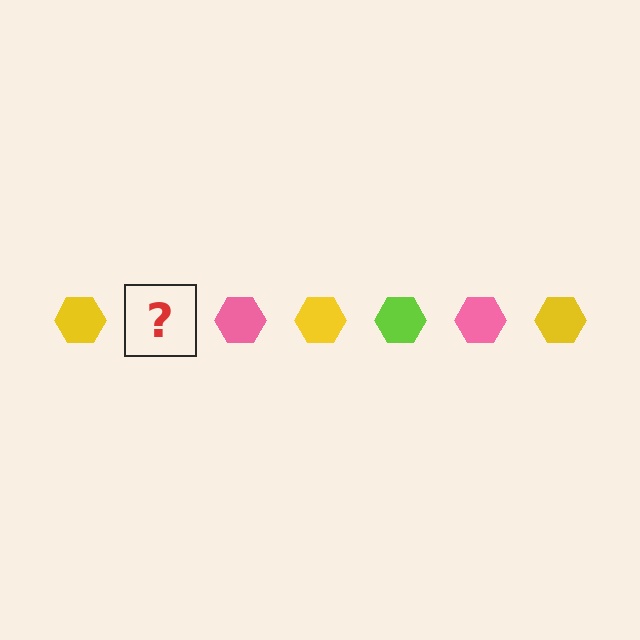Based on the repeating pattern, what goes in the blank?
The blank should be a lime hexagon.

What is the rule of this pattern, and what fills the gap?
The rule is that the pattern cycles through yellow, lime, pink hexagons. The gap should be filled with a lime hexagon.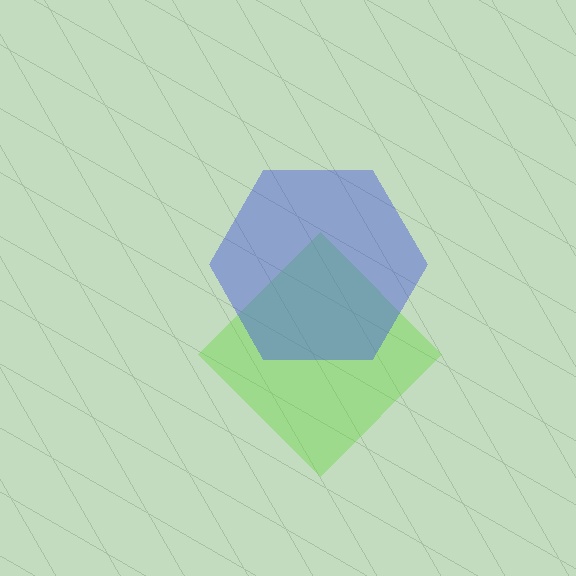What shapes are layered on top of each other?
The layered shapes are: a lime diamond, a blue hexagon.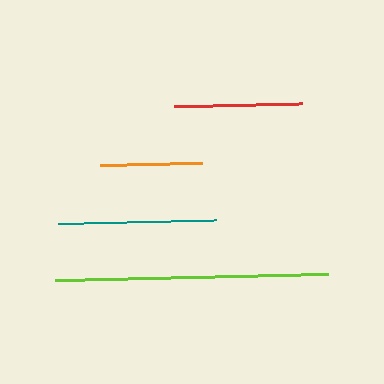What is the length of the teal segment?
The teal segment is approximately 158 pixels long.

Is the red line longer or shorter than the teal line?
The teal line is longer than the red line.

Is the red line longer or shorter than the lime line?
The lime line is longer than the red line.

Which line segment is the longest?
The lime line is the longest at approximately 272 pixels.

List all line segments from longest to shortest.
From longest to shortest: lime, teal, red, orange.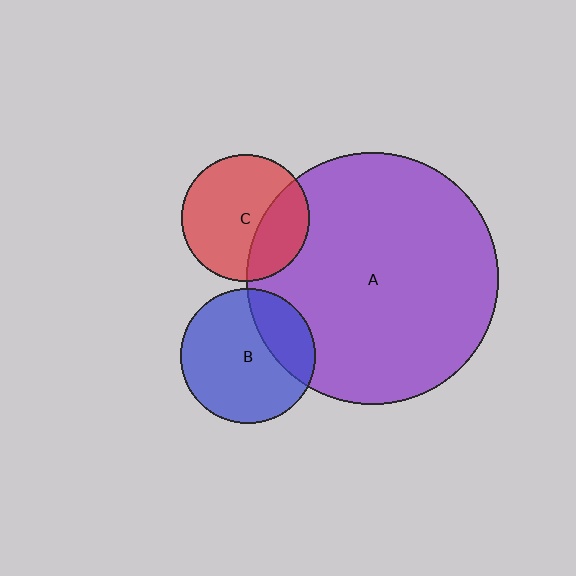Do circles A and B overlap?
Yes.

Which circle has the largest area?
Circle A (purple).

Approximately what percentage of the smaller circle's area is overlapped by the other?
Approximately 25%.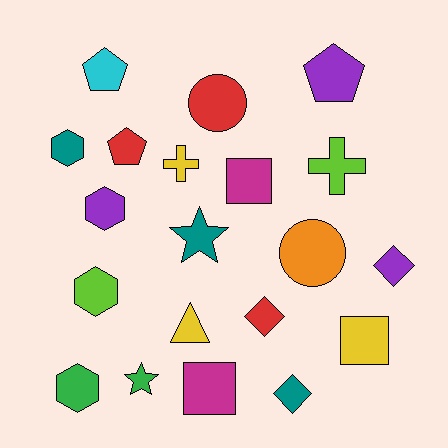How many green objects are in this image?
There are 2 green objects.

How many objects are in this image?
There are 20 objects.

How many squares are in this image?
There are 3 squares.